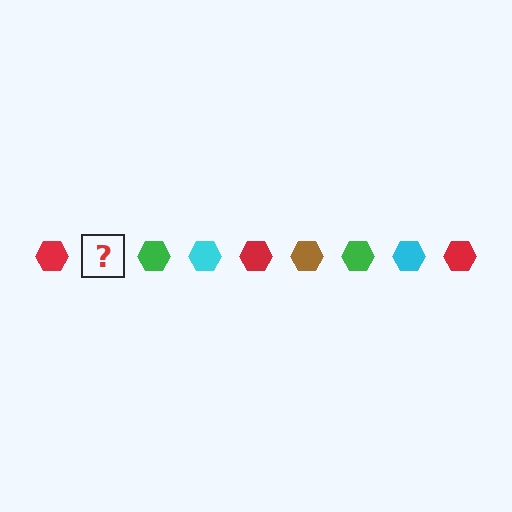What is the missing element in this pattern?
The missing element is a brown hexagon.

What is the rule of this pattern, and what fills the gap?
The rule is that the pattern cycles through red, brown, green, cyan hexagons. The gap should be filled with a brown hexagon.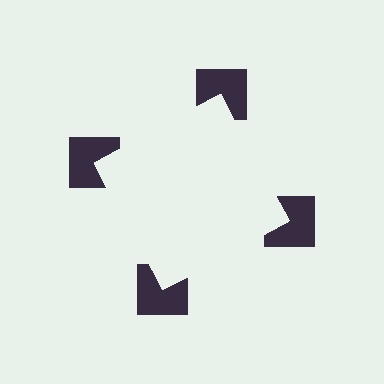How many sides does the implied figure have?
4 sides.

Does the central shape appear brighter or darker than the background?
It typically appears slightly brighter than the background, even though no actual brightness change is drawn.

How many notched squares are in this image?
There are 4 — one at each vertex of the illusory square.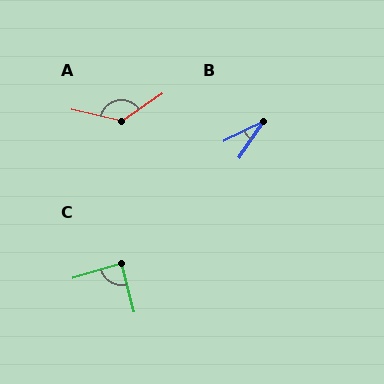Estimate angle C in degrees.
Approximately 87 degrees.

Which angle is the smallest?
B, at approximately 29 degrees.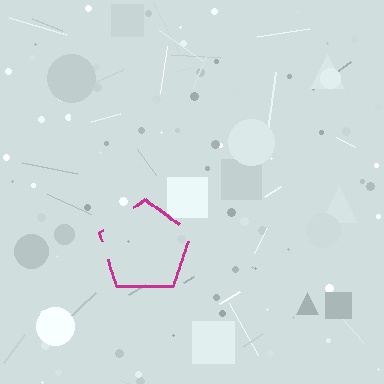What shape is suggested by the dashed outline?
The dashed outline suggests a pentagon.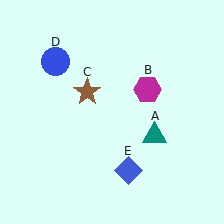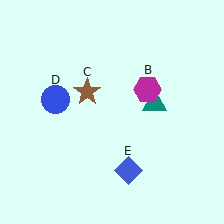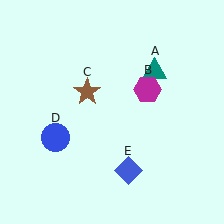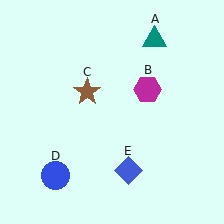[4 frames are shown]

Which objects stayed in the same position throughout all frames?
Magenta hexagon (object B) and brown star (object C) and blue diamond (object E) remained stationary.